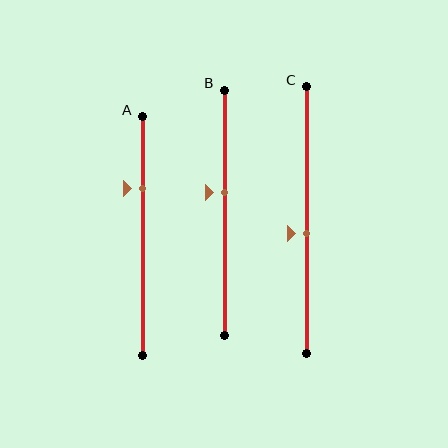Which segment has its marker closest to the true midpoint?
Segment C has its marker closest to the true midpoint.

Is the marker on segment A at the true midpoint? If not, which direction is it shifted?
No, the marker on segment A is shifted upward by about 20% of the segment length.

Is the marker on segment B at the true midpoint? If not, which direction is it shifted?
No, the marker on segment B is shifted upward by about 9% of the segment length.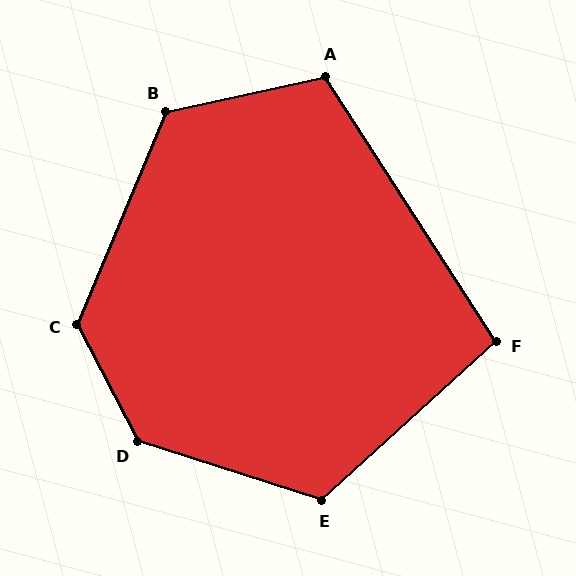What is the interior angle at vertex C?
Approximately 130 degrees (obtuse).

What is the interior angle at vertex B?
Approximately 125 degrees (obtuse).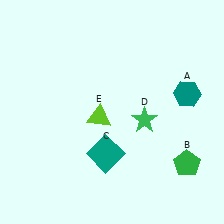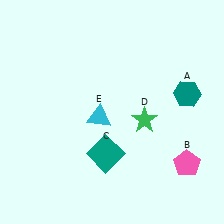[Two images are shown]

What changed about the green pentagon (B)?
In Image 1, B is green. In Image 2, it changed to pink.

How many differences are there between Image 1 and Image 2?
There are 2 differences between the two images.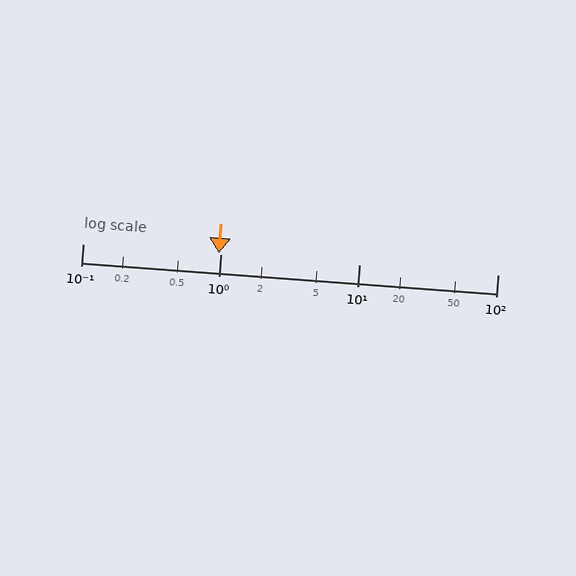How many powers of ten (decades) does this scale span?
The scale spans 3 decades, from 0.1 to 100.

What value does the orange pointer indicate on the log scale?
The pointer indicates approximately 0.97.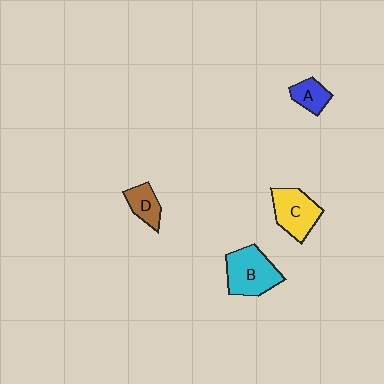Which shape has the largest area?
Shape B (cyan).